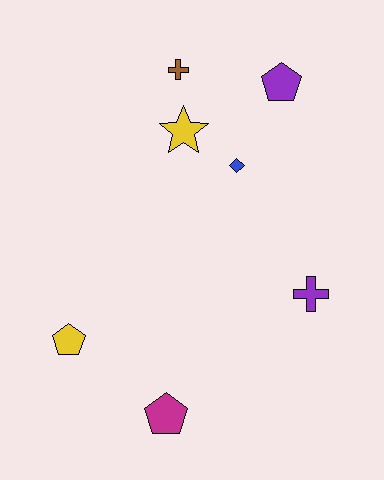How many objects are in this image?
There are 7 objects.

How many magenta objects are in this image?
There is 1 magenta object.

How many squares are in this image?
There are no squares.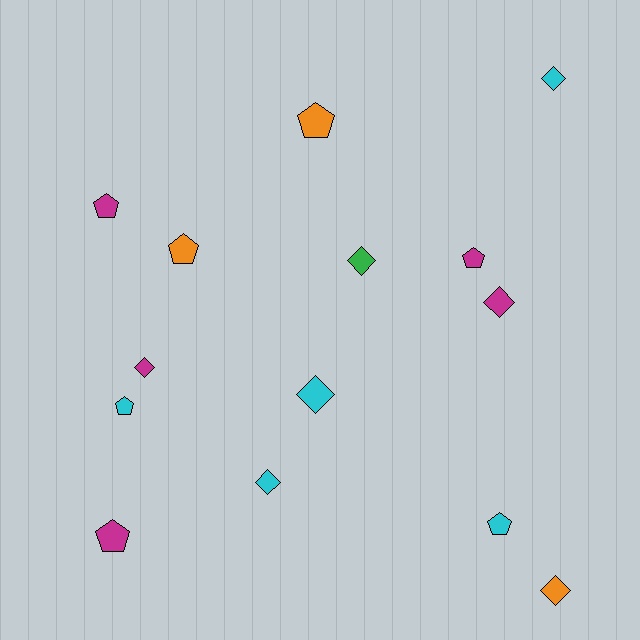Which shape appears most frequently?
Pentagon, with 7 objects.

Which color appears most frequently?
Magenta, with 5 objects.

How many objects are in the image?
There are 14 objects.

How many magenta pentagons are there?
There are 3 magenta pentagons.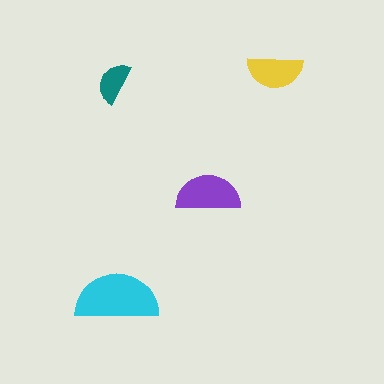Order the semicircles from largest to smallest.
the cyan one, the purple one, the yellow one, the teal one.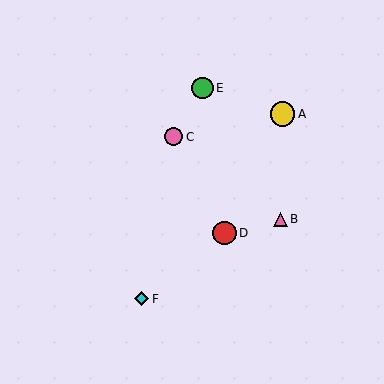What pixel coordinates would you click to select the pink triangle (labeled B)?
Click at (280, 219) to select the pink triangle B.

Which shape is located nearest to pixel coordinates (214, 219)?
The red circle (labeled D) at (225, 233) is nearest to that location.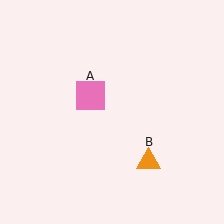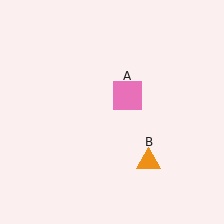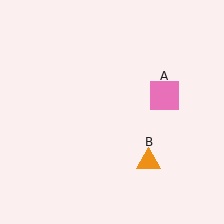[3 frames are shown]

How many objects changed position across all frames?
1 object changed position: pink square (object A).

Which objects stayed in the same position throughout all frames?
Orange triangle (object B) remained stationary.